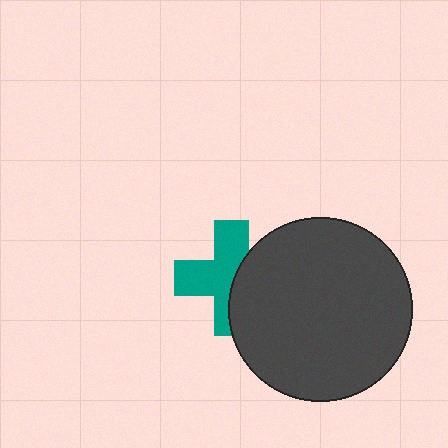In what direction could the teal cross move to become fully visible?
The teal cross could move left. That would shift it out from behind the dark gray circle entirely.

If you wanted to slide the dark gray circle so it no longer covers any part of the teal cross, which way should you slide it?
Slide it right — that is the most direct way to separate the two shapes.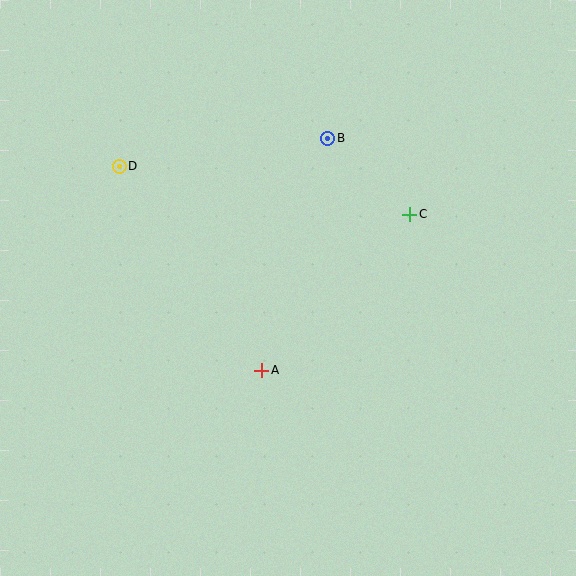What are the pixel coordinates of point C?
Point C is at (410, 214).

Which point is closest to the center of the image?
Point A at (262, 370) is closest to the center.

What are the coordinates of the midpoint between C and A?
The midpoint between C and A is at (336, 292).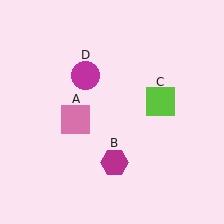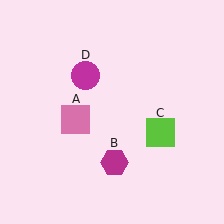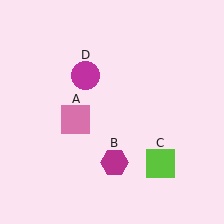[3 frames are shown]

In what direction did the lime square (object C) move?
The lime square (object C) moved down.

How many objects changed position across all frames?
1 object changed position: lime square (object C).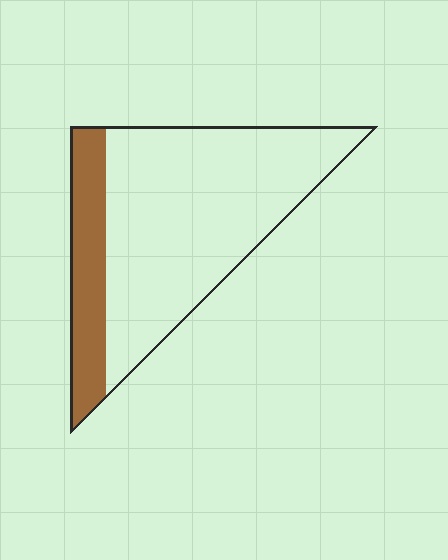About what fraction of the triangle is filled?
About one fifth (1/5).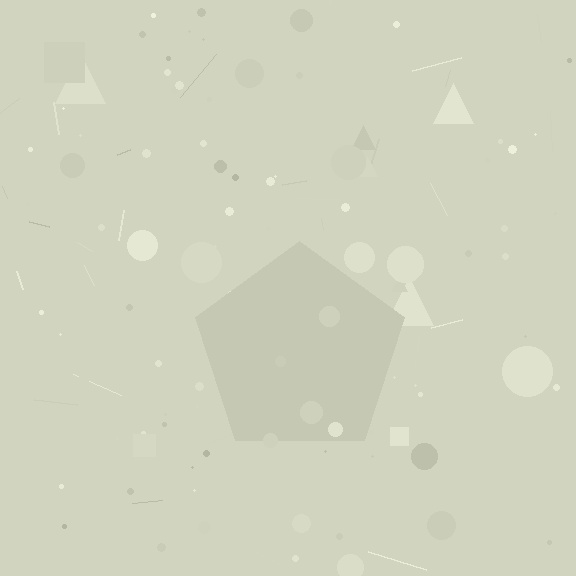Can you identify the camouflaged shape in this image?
The camouflaged shape is a pentagon.